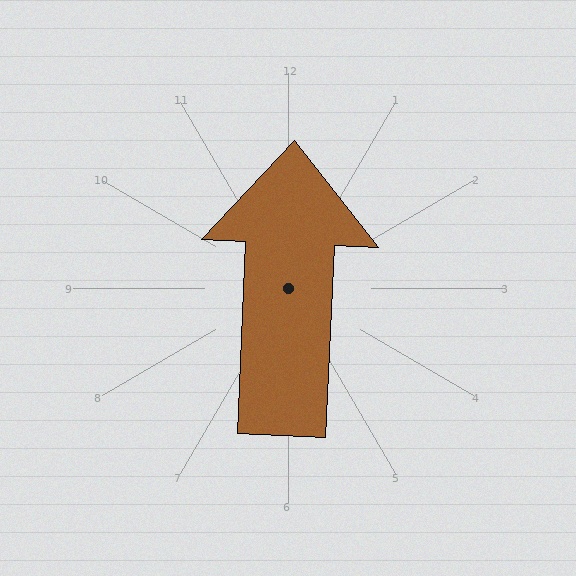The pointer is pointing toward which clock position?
Roughly 12 o'clock.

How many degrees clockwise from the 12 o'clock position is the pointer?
Approximately 3 degrees.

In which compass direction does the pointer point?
North.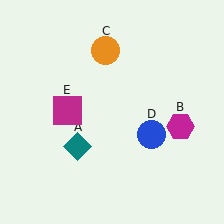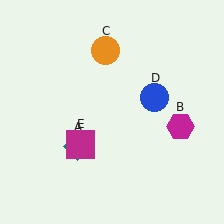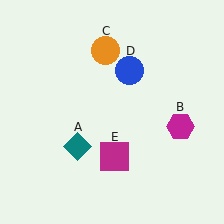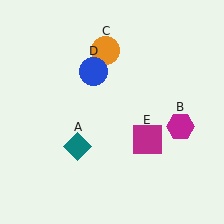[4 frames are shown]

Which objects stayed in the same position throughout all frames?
Teal diamond (object A) and magenta hexagon (object B) and orange circle (object C) remained stationary.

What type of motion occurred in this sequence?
The blue circle (object D), magenta square (object E) rotated counterclockwise around the center of the scene.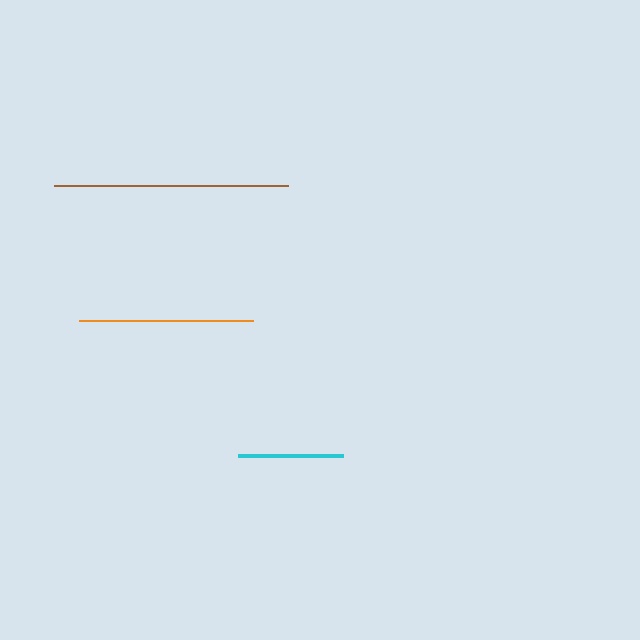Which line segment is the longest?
The brown line is the longest at approximately 234 pixels.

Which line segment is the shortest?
The cyan line is the shortest at approximately 105 pixels.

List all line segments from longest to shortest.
From longest to shortest: brown, orange, cyan.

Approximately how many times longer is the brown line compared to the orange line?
The brown line is approximately 1.3 times the length of the orange line.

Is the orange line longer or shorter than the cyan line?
The orange line is longer than the cyan line.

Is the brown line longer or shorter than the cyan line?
The brown line is longer than the cyan line.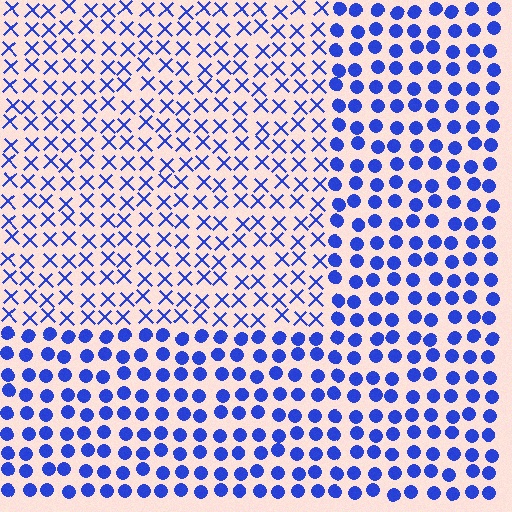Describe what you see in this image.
The image is filled with small blue elements arranged in a uniform grid. A rectangle-shaped region contains X marks, while the surrounding area contains circles. The boundary is defined purely by the change in element shape.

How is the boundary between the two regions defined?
The boundary is defined by a change in element shape: X marks inside vs. circles outside. All elements share the same color and spacing.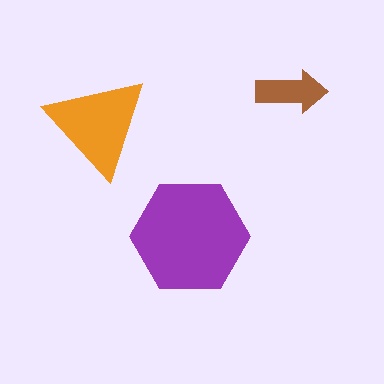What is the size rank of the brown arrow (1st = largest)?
3rd.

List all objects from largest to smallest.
The purple hexagon, the orange triangle, the brown arrow.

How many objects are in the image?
There are 3 objects in the image.